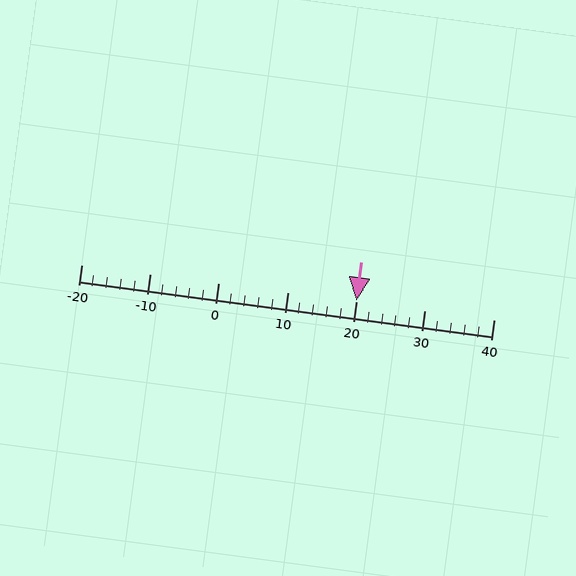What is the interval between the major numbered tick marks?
The major tick marks are spaced 10 units apart.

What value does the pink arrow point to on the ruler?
The pink arrow points to approximately 20.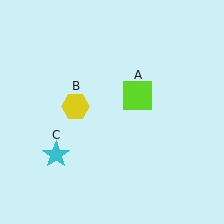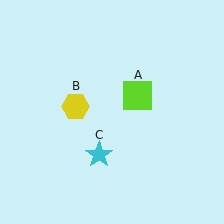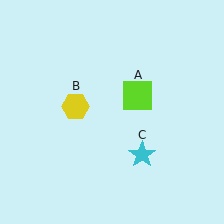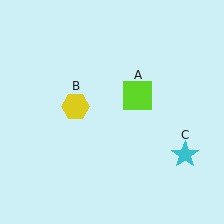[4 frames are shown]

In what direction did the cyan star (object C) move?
The cyan star (object C) moved right.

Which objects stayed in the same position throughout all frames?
Lime square (object A) and yellow hexagon (object B) remained stationary.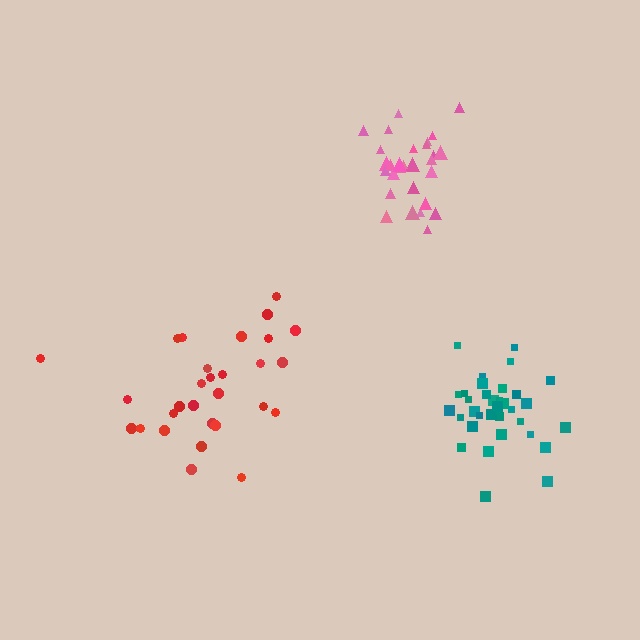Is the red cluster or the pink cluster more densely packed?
Pink.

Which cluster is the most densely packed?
Pink.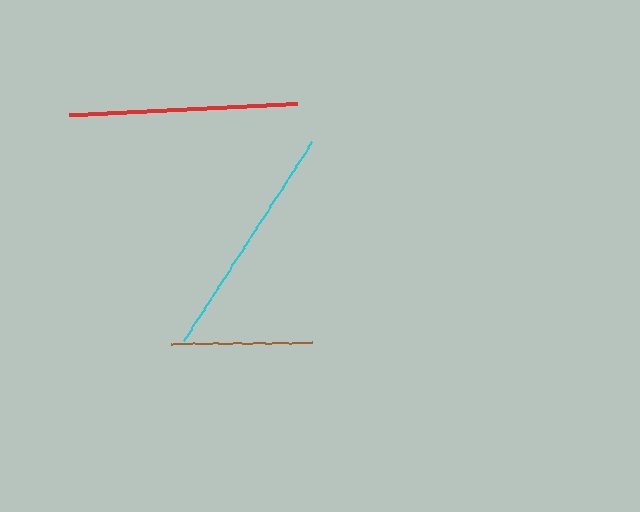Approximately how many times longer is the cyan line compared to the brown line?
The cyan line is approximately 1.7 times the length of the brown line.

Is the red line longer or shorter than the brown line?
The red line is longer than the brown line.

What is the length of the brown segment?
The brown segment is approximately 142 pixels long.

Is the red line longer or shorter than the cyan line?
The cyan line is longer than the red line.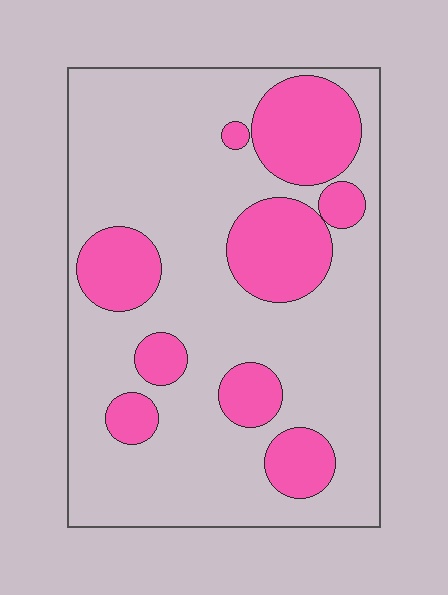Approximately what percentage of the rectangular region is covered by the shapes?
Approximately 25%.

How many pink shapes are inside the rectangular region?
9.